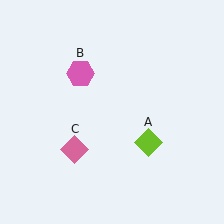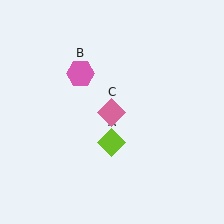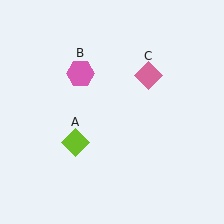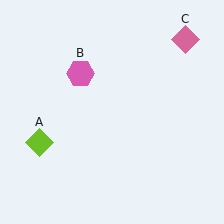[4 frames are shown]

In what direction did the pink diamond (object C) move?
The pink diamond (object C) moved up and to the right.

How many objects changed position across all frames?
2 objects changed position: lime diamond (object A), pink diamond (object C).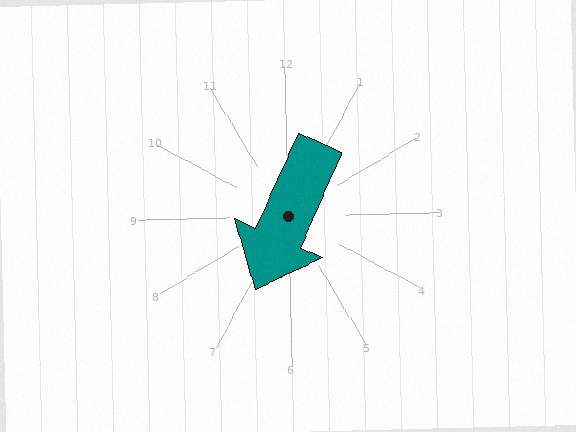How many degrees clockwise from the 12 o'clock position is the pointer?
Approximately 205 degrees.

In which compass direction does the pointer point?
Southwest.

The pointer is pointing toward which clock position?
Roughly 7 o'clock.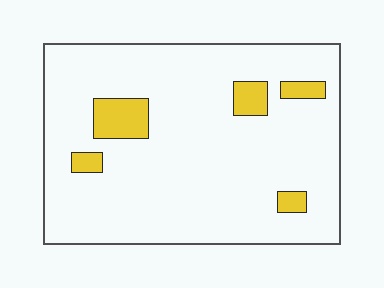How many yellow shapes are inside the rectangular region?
5.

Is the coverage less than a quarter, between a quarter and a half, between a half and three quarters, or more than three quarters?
Less than a quarter.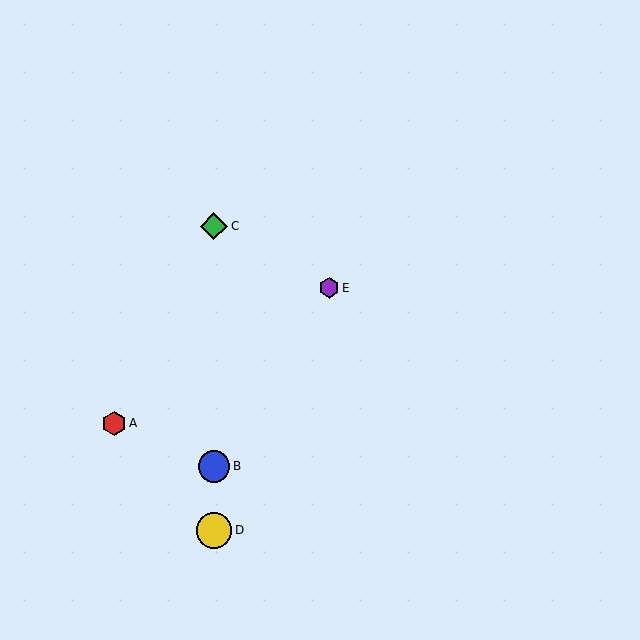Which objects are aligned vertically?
Objects B, C, D are aligned vertically.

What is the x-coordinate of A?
Object A is at x≈114.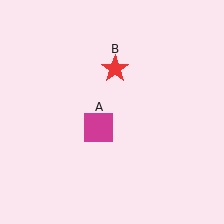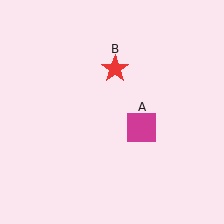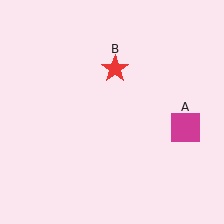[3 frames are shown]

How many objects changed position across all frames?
1 object changed position: magenta square (object A).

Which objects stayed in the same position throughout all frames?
Red star (object B) remained stationary.